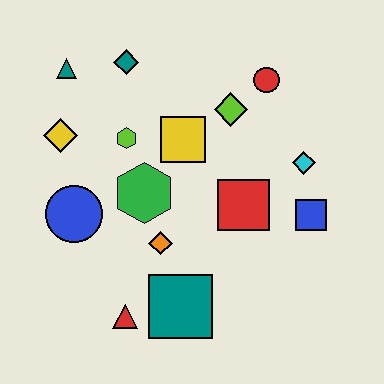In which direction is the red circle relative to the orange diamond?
The red circle is above the orange diamond.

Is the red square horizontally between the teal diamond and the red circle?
Yes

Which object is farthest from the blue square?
The teal triangle is farthest from the blue square.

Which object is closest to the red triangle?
The teal square is closest to the red triangle.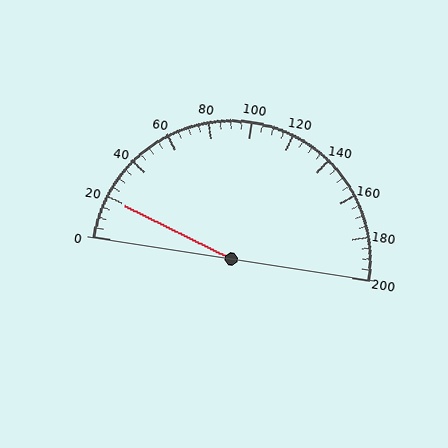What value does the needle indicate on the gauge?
The needle indicates approximately 20.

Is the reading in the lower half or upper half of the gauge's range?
The reading is in the lower half of the range (0 to 200).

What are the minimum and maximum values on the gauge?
The gauge ranges from 0 to 200.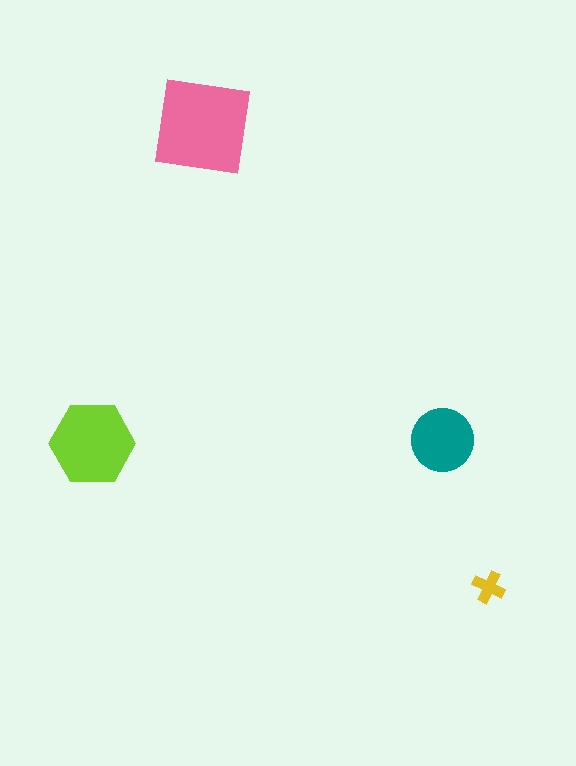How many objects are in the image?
There are 4 objects in the image.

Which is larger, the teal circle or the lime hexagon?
The lime hexagon.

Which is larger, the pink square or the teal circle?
The pink square.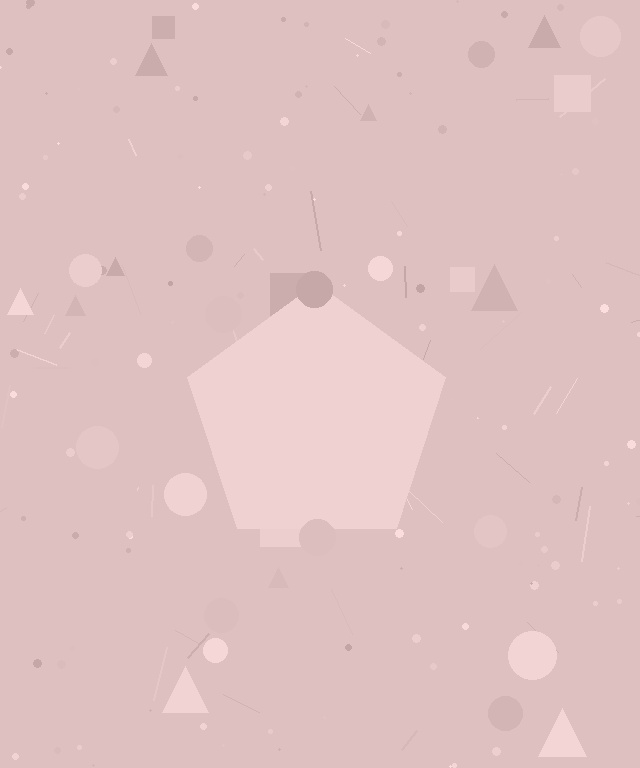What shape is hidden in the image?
A pentagon is hidden in the image.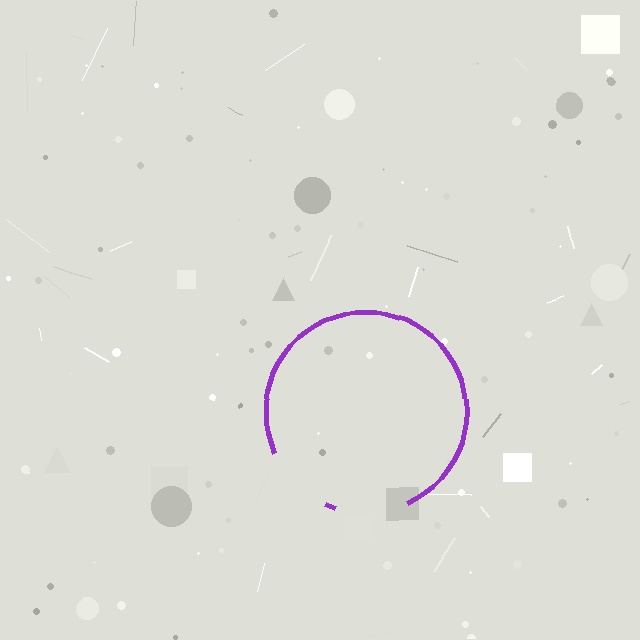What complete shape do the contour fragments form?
The contour fragments form a circle.